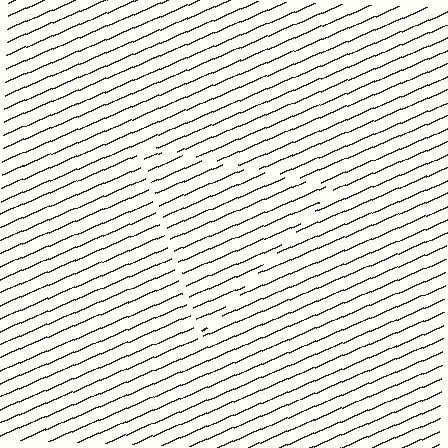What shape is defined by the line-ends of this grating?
An illusory triangle. The interior of the shape contains the same grating, shifted by half a period — the contour is defined by the phase discontinuity where line-ends from the inner and outer gratings abut.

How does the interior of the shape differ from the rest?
The interior of the shape contains the same grating, shifted by half a period — the contour is defined by the phase discontinuity where line-ends from the inner and outer gratings abut.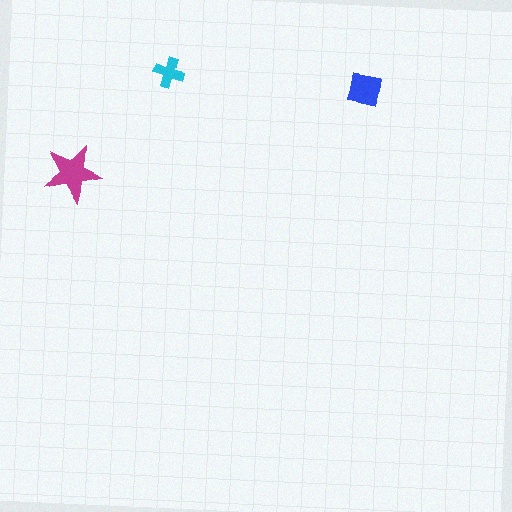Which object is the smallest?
The cyan cross.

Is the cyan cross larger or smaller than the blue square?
Smaller.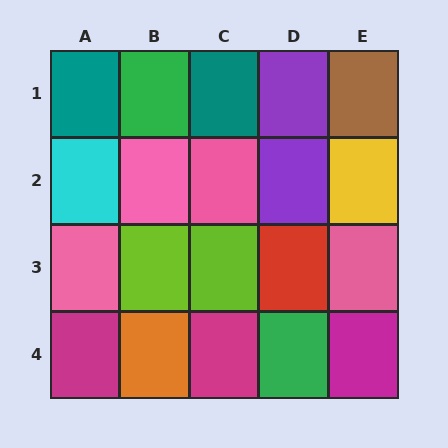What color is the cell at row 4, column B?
Orange.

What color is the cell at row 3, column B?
Lime.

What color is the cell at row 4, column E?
Magenta.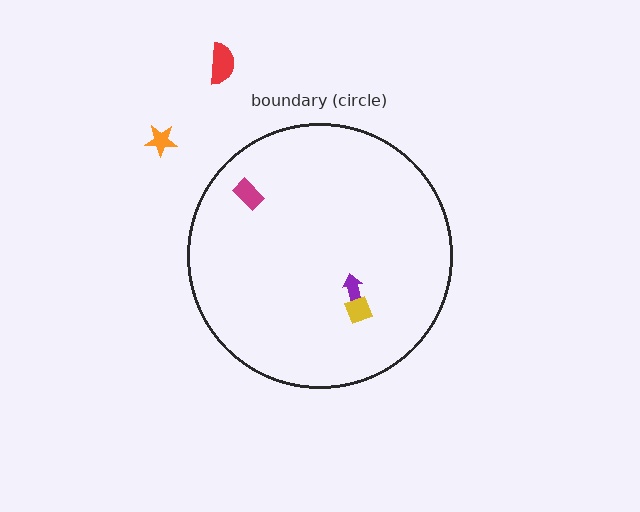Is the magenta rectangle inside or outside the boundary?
Inside.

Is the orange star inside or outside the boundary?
Outside.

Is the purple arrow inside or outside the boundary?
Inside.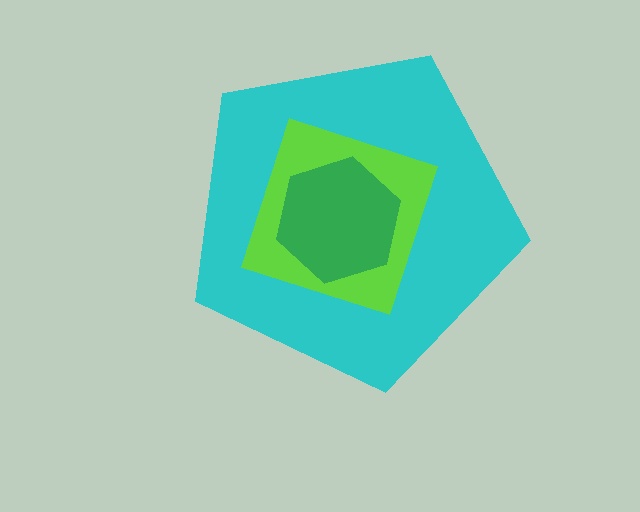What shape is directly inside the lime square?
The green hexagon.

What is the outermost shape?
The cyan pentagon.